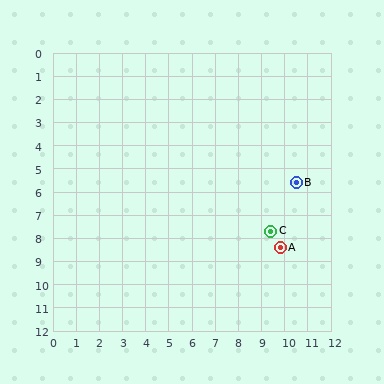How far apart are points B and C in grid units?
Points B and C are about 2.4 grid units apart.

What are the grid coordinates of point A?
Point A is at approximately (9.8, 8.4).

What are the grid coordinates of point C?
Point C is at approximately (9.4, 7.7).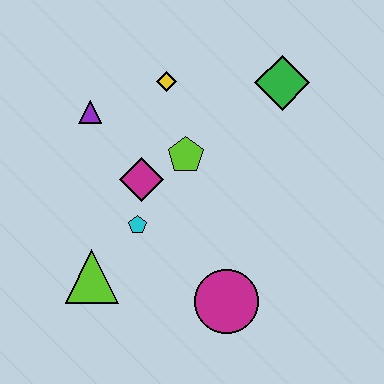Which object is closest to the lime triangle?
The cyan pentagon is closest to the lime triangle.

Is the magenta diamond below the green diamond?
Yes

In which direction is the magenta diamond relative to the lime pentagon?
The magenta diamond is to the left of the lime pentagon.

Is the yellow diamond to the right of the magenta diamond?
Yes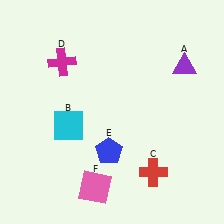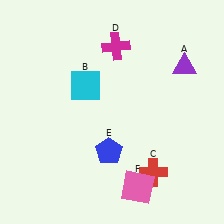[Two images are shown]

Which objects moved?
The objects that moved are: the cyan square (B), the magenta cross (D), the pink square (F).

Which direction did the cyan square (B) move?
The cyan square (B) moved up.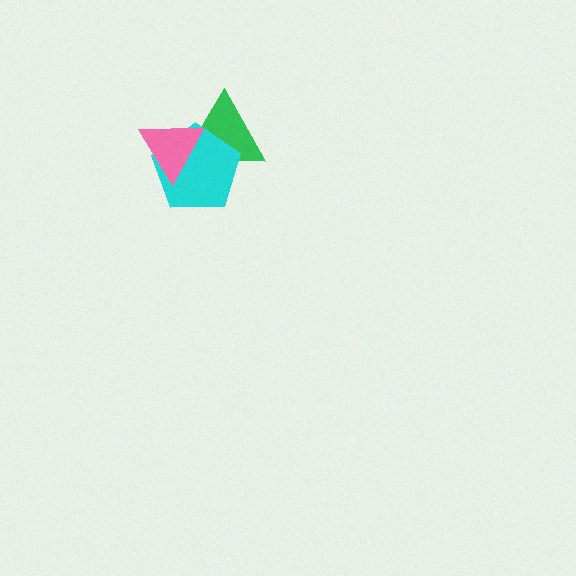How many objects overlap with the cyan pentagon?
2 objects overlap with the cyan pentagon.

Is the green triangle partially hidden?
Yes, it is partially covered by another shape.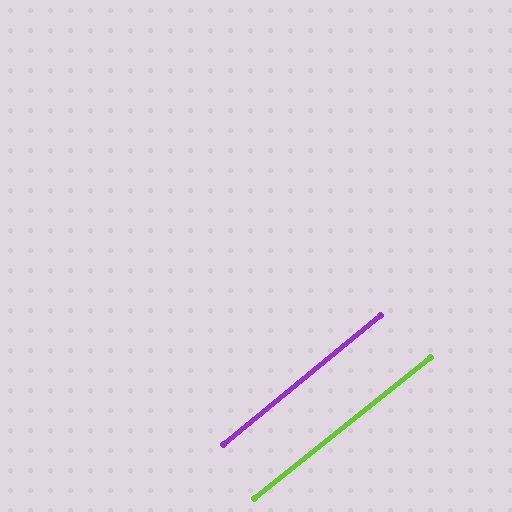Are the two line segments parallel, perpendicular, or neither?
Parallel — their directions differ by only 0.9°.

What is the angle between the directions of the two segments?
Approximately 1 degree.